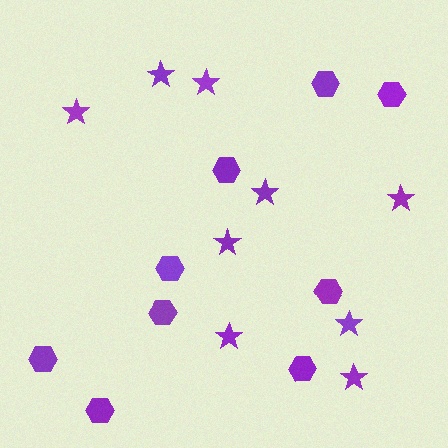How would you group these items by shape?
There are 2 groups: one group of stars (9) and one group of hexagons (9).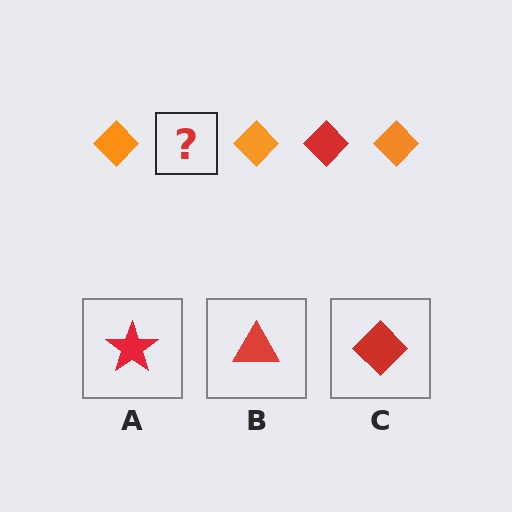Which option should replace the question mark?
Option C.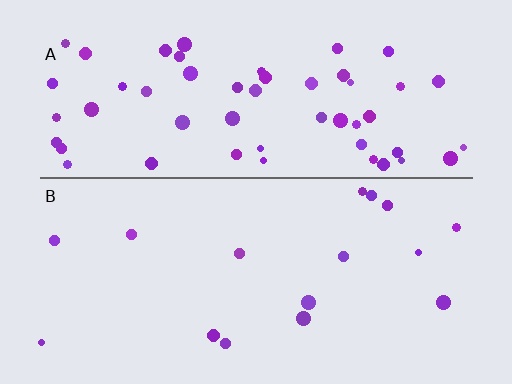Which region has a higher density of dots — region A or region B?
A (the top).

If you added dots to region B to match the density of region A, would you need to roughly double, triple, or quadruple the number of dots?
Approximately triple.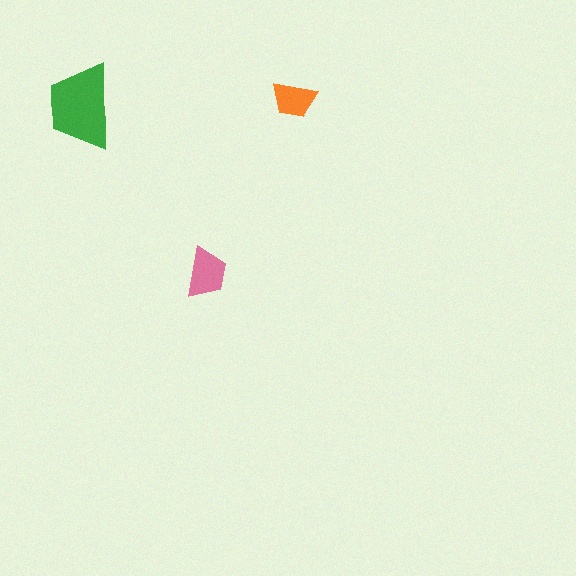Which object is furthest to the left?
The green trapezoid is leftmost.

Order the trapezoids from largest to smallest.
the green one, the pink one, the orange one.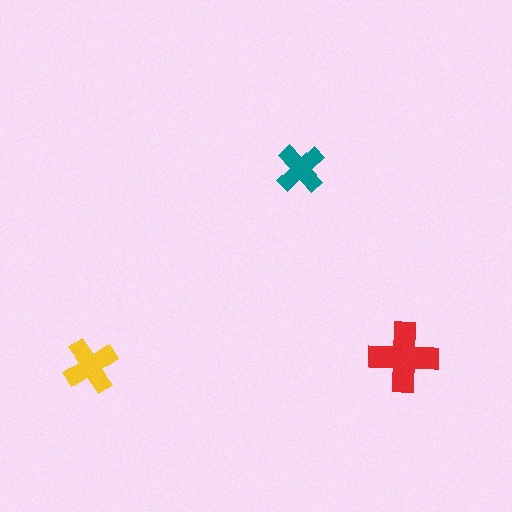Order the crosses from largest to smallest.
the red one, the yellow one, the teal one.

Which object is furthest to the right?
The red cross is rightmost.